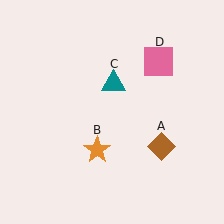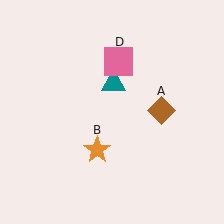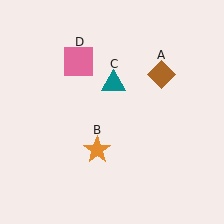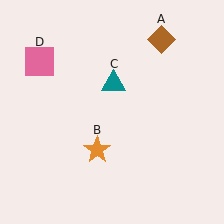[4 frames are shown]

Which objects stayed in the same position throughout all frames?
Orange star (object B) and teal triangle (object C) remained stationary.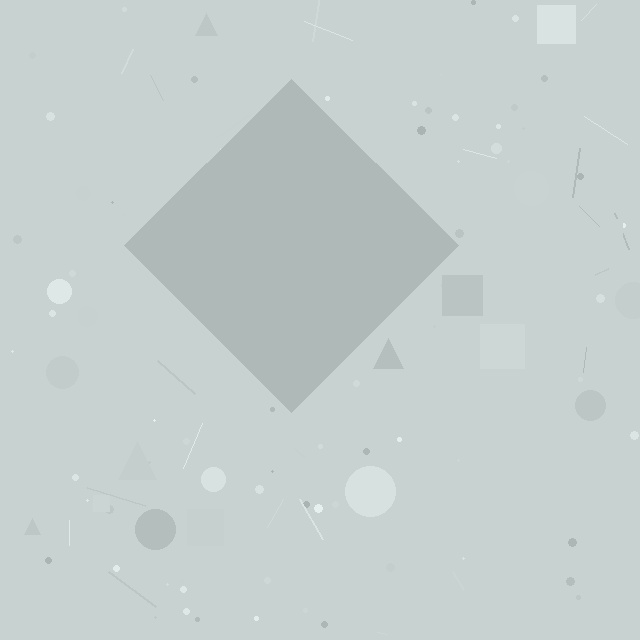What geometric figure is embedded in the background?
A diamond is embedded in the background.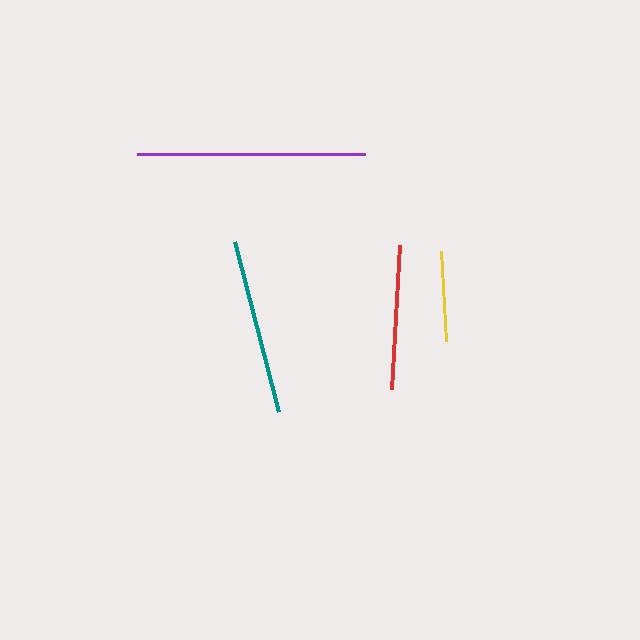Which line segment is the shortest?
The yellow line is the shortest at approximately 91 pixels.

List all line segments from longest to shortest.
From longest to shortest: purple, teal, red, yellow.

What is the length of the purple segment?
The purple segment is approximately 228 pixels long.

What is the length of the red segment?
The red segment is approximately 144 pixels long.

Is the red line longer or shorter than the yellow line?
The red line is longer than the yellow line.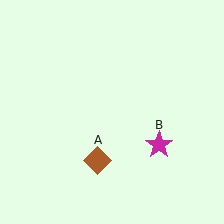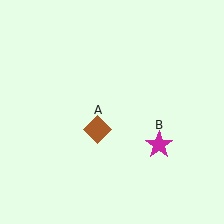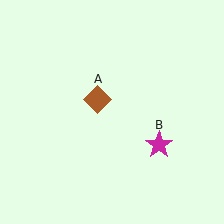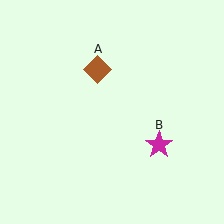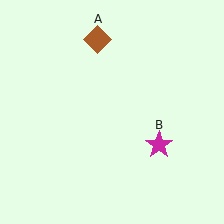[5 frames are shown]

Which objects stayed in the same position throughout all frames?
Magenta star (object B) remained stationary.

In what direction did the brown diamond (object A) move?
The brown diamond (object A) moved up.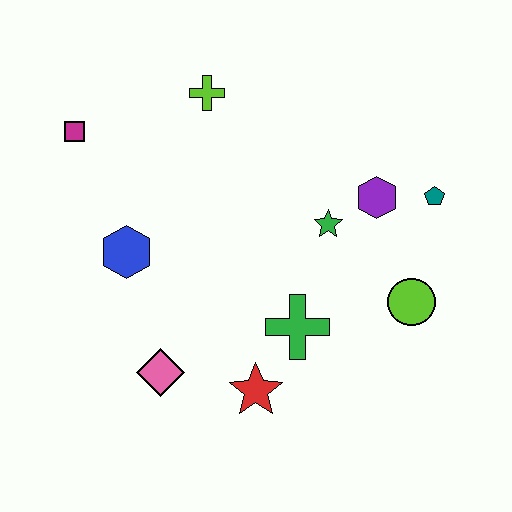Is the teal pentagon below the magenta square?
Yes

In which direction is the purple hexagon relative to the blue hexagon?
The purple hexagon is to the right of the blue hexagon.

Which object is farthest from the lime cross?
The red star is farthest from the lime cross.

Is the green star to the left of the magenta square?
No